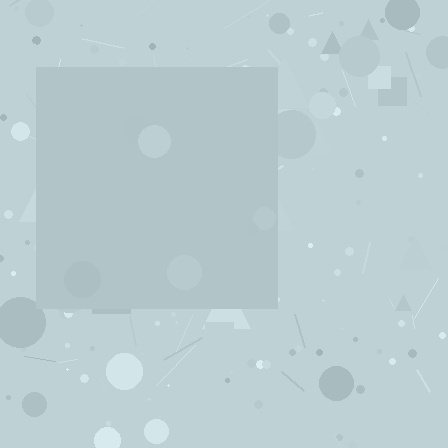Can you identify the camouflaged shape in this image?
The camouflaged shape is a square.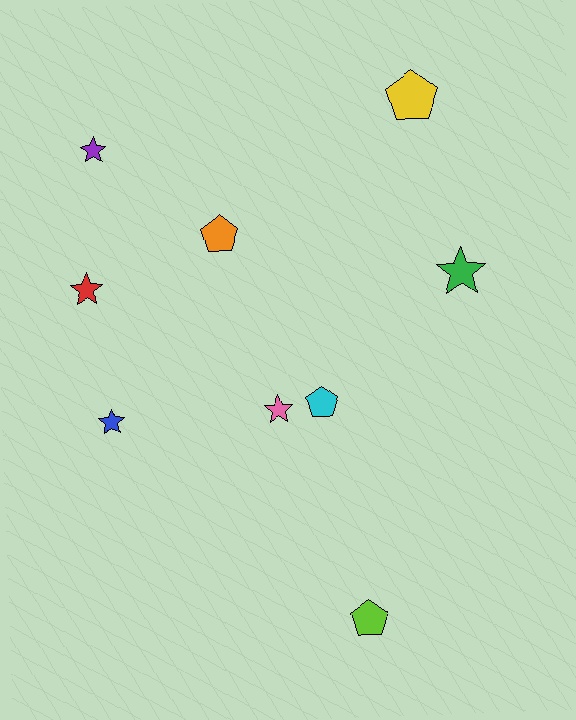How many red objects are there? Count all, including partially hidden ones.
There is 1 red object.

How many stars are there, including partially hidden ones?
There are 5 stars.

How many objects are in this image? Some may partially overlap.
There are 9 objects.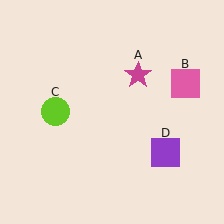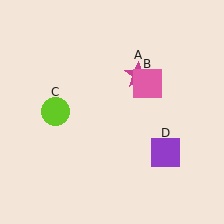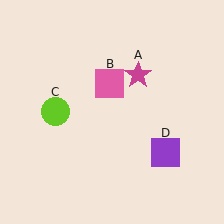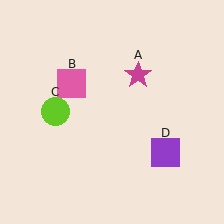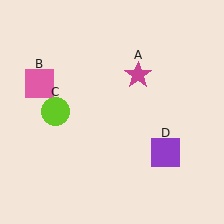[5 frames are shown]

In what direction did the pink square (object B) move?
The pink square (object B) moved left.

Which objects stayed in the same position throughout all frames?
Magenta star (object A) and lime circle (object C) and purple square (object D) remained stationary.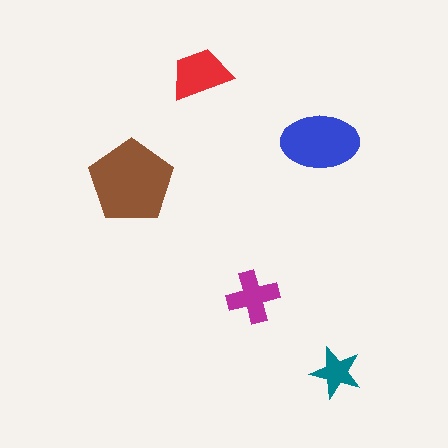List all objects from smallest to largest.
The teal star, the magenta cross, the red trapezoid, the blue ellipse, the brown pentagon.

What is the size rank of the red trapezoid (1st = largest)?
3rd.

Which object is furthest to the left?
The brown pentagon is leftmost.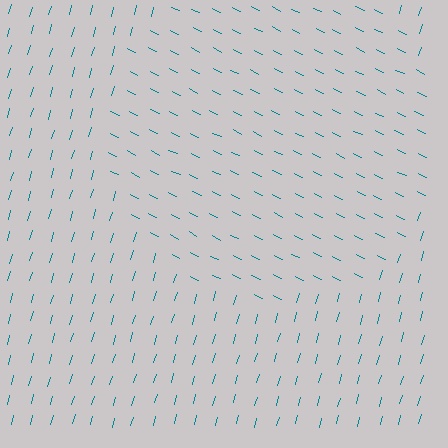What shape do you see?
I see a circle.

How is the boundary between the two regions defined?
The boundary is defined purely by a change in line orientation (approximately 80 degrees difference). All lines are the same color and thickness.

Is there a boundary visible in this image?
Yes, there is a texture boundary formed by a change in line orientation.